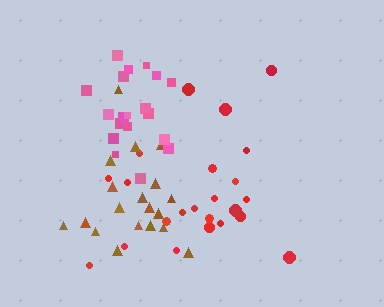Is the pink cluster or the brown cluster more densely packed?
Pink.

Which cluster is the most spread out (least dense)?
Red.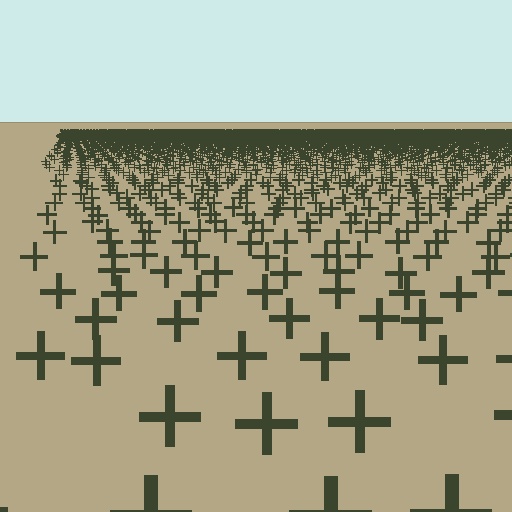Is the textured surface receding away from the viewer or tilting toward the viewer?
The surface is receding away from the viewer. Texture elements get smaller and denser toward the top.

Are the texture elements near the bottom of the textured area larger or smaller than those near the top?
Larger. Near the bottom, elements are closer to the viewer and appear at a bigger on-screen size.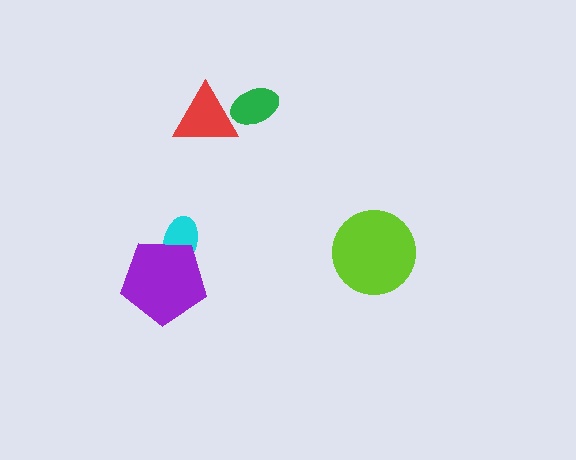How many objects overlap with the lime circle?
0 objects overlap with the lime circle.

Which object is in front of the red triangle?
The green ellipse is in front of the red triangle.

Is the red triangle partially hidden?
Yes, it is partially covered by another shape.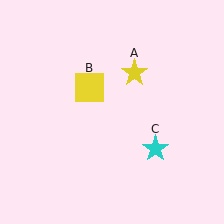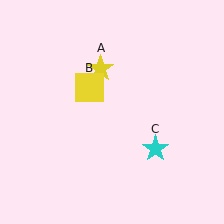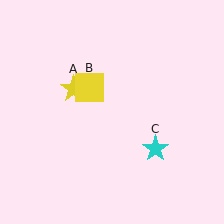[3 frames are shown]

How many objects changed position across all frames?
1 object changed position: yellow star (object A).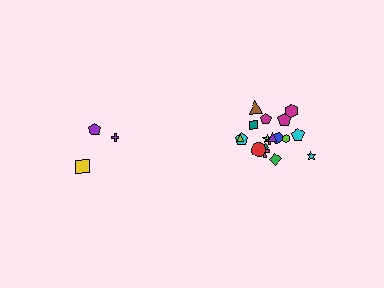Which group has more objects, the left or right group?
The right group.